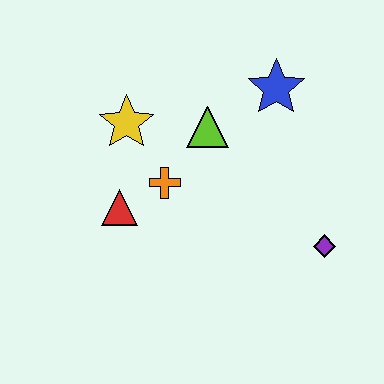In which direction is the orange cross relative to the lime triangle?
The orange cross is below the lime triangle.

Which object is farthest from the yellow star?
The purple diamond is farthest from the yellow star.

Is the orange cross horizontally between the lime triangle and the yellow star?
Yes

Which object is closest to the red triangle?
The orange cross is closest to the red triangle.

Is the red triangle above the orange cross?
No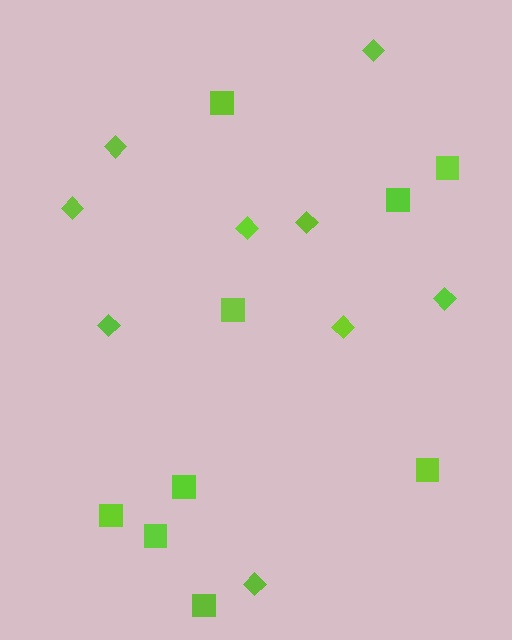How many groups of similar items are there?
There are 2 groups: one group of squares (9) and one group of diamonds (9).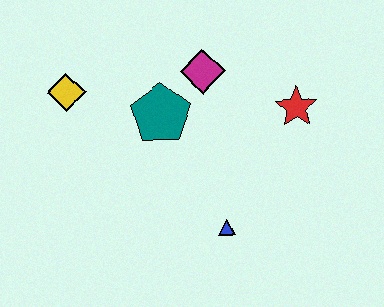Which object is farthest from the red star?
The yellow diamond is farthest from the red star.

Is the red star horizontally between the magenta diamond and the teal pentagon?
No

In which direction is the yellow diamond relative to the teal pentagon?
The yellow diamond is to the left of the teal pentagon.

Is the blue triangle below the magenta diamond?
Yes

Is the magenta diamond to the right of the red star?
No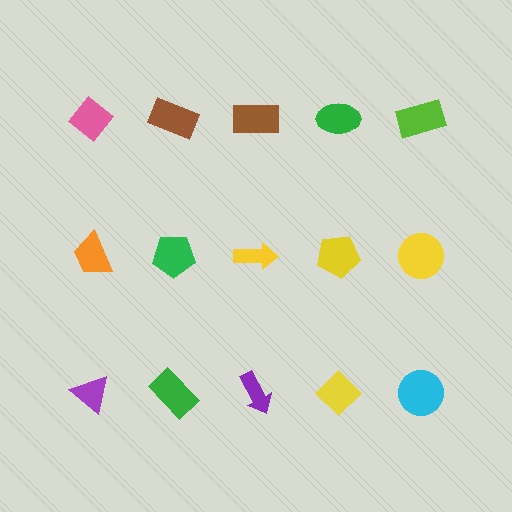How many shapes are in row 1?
5 shapes.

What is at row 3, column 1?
A purple triangle.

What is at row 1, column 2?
A brown rectangle.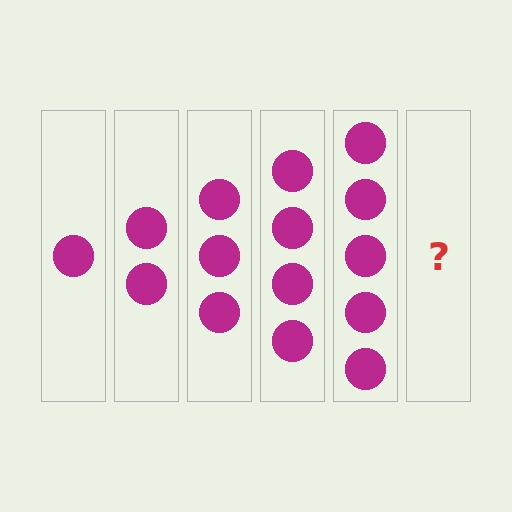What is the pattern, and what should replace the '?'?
The pattern is that each step adds one more circle. The '?' should be 6 circles.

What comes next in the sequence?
The next element should be 6 circles.